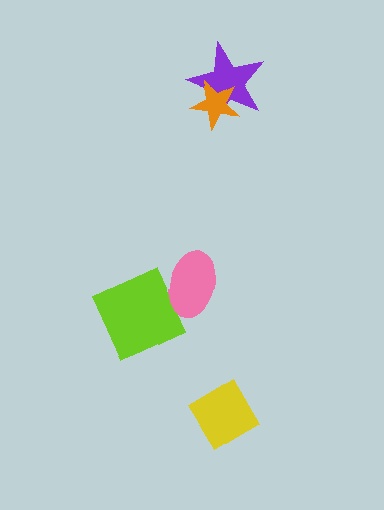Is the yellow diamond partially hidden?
No, no other shape covers it.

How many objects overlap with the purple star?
1 object overlaps with the purple star.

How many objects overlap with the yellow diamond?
0 objects overlap with the yellow diamond.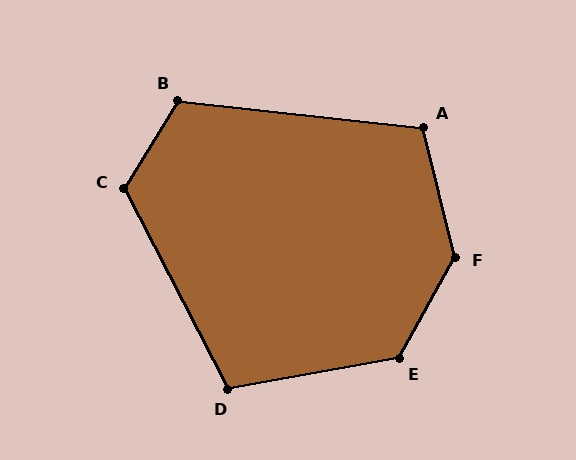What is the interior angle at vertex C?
Approximately 121 degrees (obtuse).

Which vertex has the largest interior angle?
F, at approximately 137 degrees.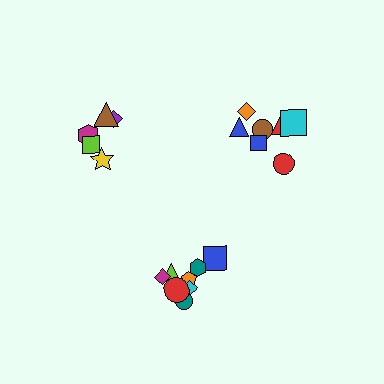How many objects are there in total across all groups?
There are 20 objects.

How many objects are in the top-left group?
There are 5 objects.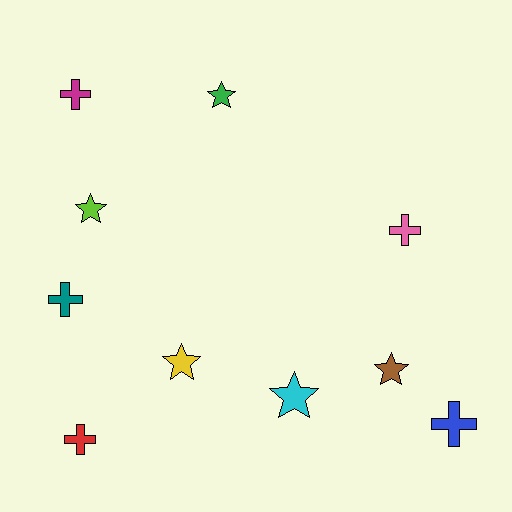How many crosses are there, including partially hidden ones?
There are 5 crosses.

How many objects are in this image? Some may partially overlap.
There are 10 objects.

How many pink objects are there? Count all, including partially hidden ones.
There is 1 pink object.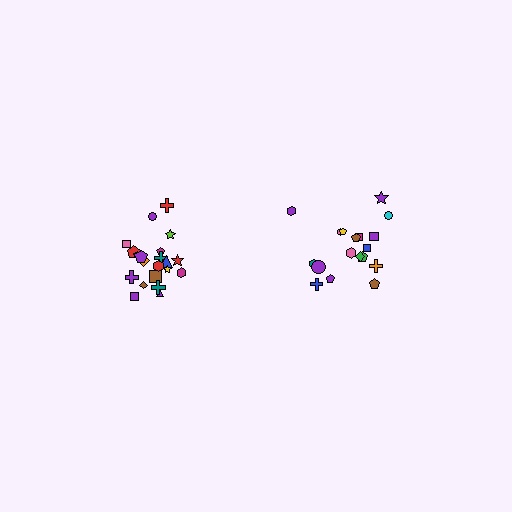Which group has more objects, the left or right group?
The left group.